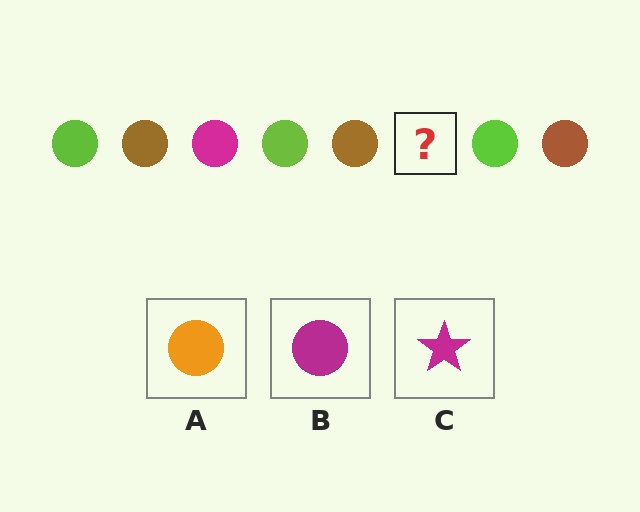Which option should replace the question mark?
Option B.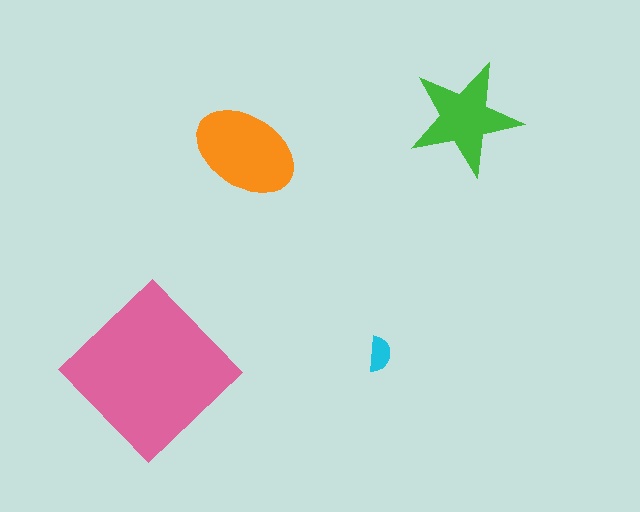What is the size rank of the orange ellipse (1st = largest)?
2nd.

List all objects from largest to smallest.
The pink diamond, the orange ellipse, the green star, the cyan semicircle.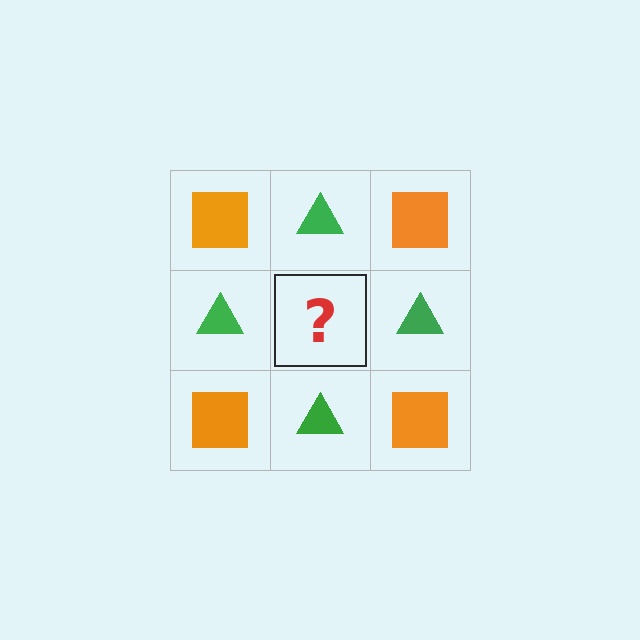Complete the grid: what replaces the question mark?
The question mark should be replaced with an orange square.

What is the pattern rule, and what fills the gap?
The rule is that it alternates orange square and green triangle in a checkerboard pattern. The gap should be filled with an orange square.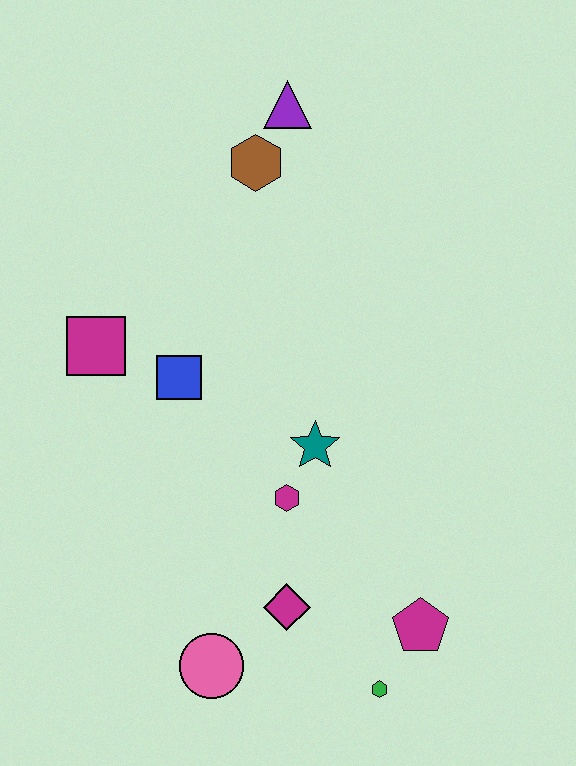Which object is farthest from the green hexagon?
The purple triangle is farthest from the green hexagon.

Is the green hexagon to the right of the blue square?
Yes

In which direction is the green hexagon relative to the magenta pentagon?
The green hexagon is below the magenta pentagon.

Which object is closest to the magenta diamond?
The pink circle is closest to the magenta diamond.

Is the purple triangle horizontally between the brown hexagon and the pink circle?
No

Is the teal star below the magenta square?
Yes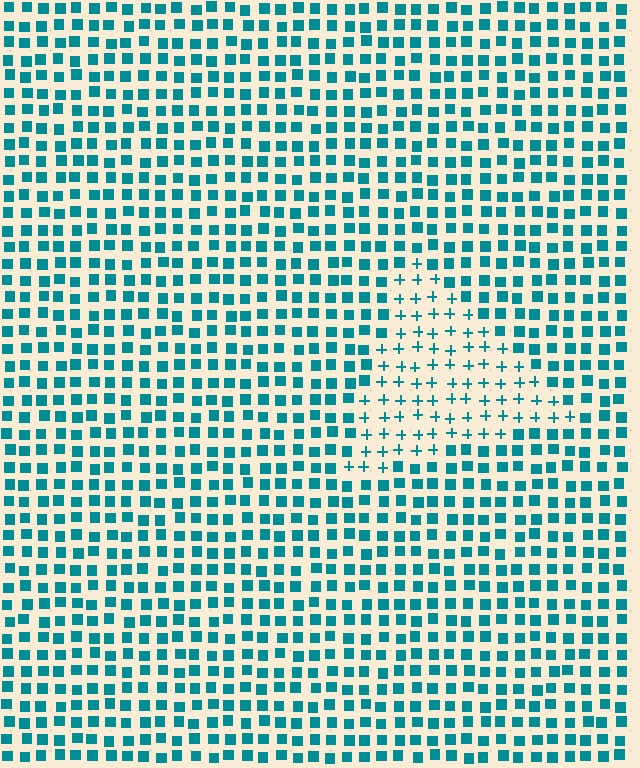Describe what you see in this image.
The image is filled with small teal elements arranged in a uniform grid. A triangle-shaped region contains plus signs, while the surrounding area contains squares. The boundary is defined purely by the change in element shape.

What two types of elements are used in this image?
The image uses plus signs inside the triangle region and squares outside it.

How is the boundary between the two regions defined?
The boundary is defined by a change in element shape: plus signs inside vs. squares outside. All elements share the same color and spacing.